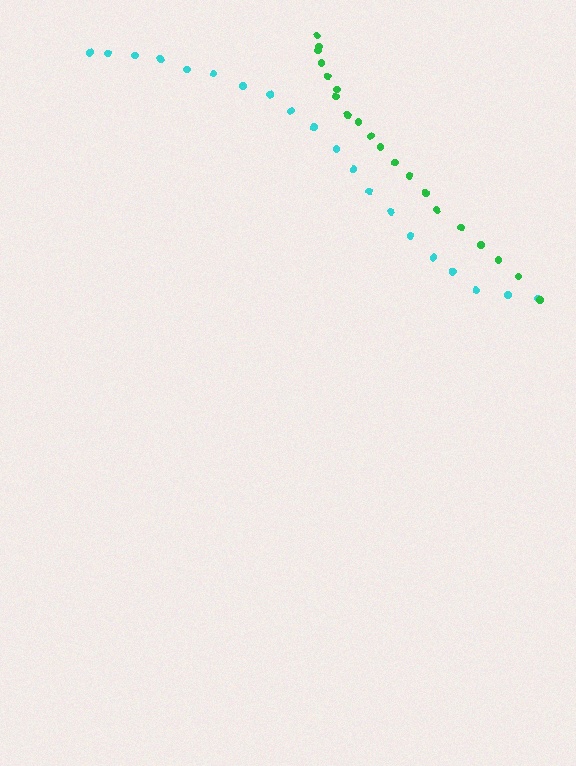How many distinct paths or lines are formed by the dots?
There are 2 distinct paths.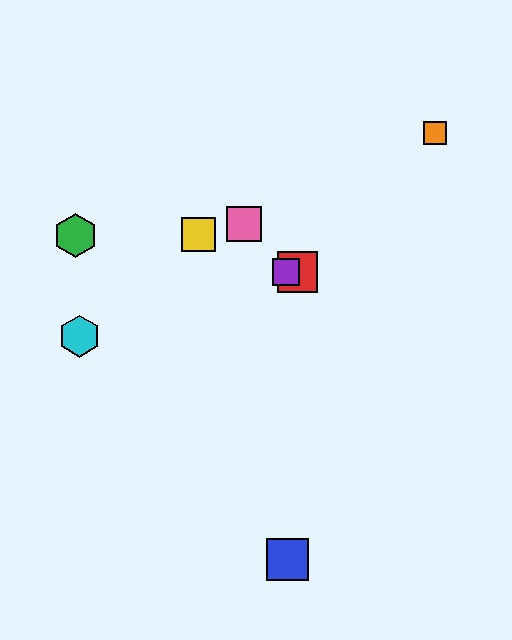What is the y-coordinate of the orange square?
The orange square is at y≈133.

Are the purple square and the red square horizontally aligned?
Yes, both are at y≈272.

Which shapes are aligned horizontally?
The red square, the purple square are aligned horizontally.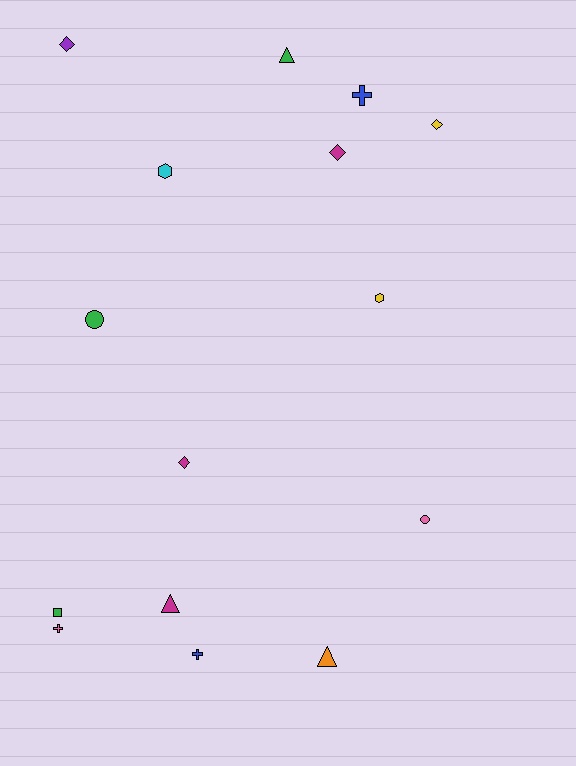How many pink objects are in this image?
There are 2 pink objects.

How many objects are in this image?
There are 15 objects.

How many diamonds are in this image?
There are 4 diamonds.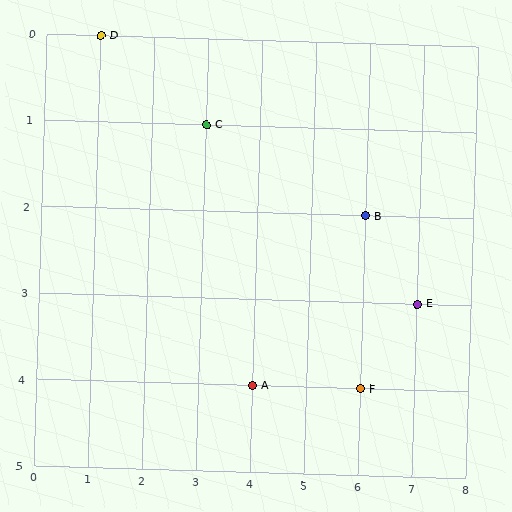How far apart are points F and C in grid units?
Points F and C are 3 columns and 3 rows apart (about 4.2 grid units diagonally).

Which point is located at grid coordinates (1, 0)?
Point D is at (1, 0).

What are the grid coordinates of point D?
Point D is at grid coordinates (1, 0).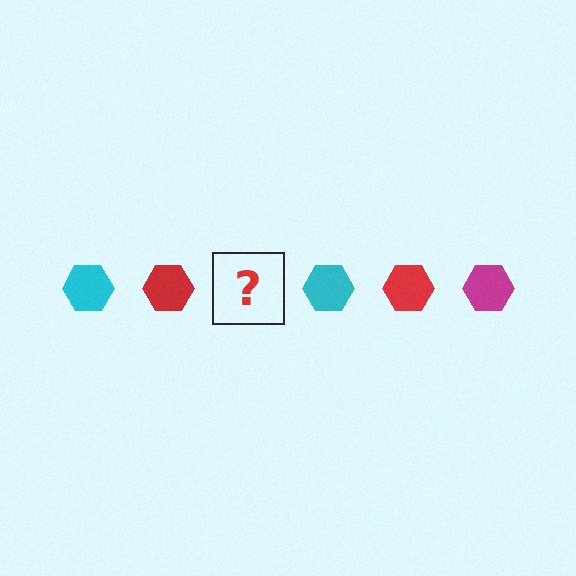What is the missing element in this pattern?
The missing element is a magenta hexagon.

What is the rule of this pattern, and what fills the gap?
The rule is that the pattern cycles through cyan, red, magenta hexagons. The gap should be filled with a magenta hexagon.